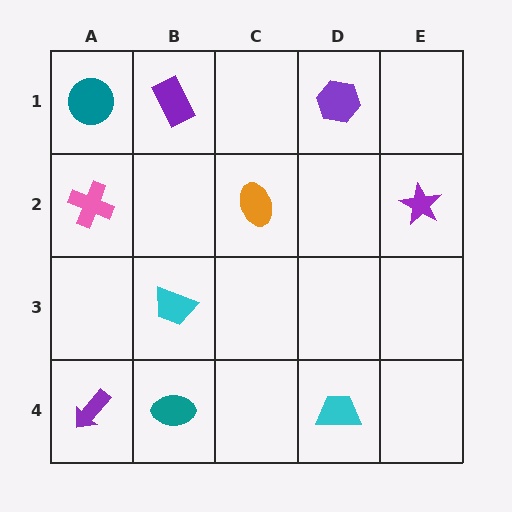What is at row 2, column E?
A purple star.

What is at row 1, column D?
A purple hexagon.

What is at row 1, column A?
A teal circle.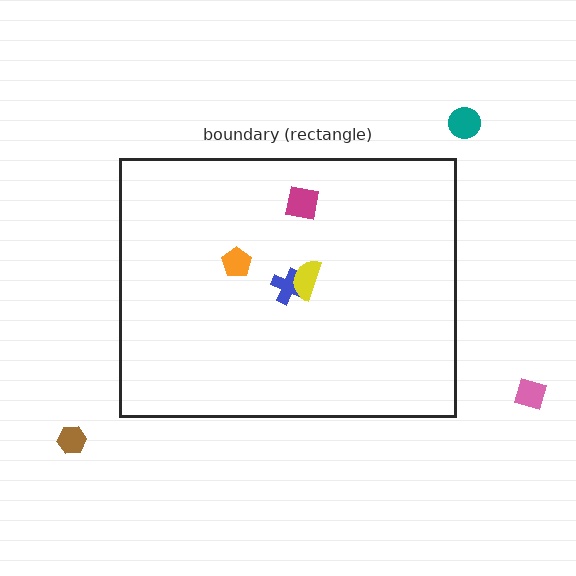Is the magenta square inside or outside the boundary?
Inside.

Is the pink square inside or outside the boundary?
Outside.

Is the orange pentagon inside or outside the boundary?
Inside.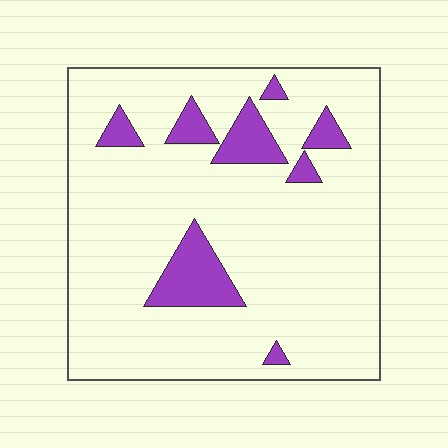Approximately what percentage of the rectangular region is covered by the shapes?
Approximately 15%.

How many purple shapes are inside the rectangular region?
8.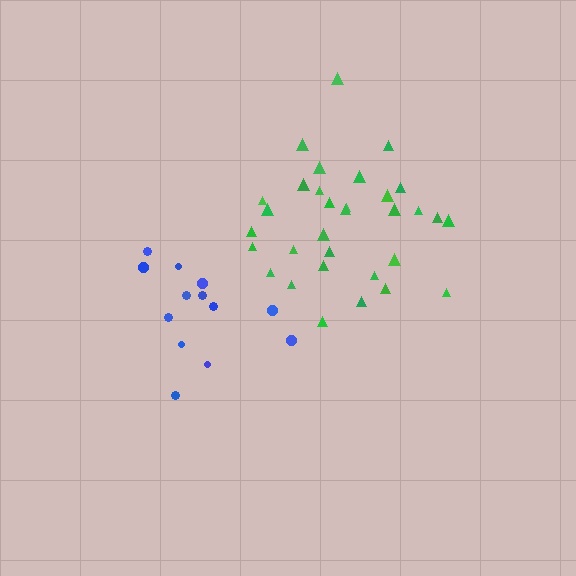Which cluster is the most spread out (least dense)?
Blue.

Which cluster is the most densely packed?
Green.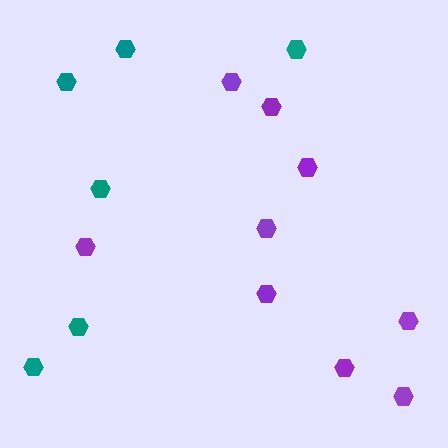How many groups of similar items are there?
There are 2 groups: one group of purple hexagons (9) and one group of teal hexagons (6).